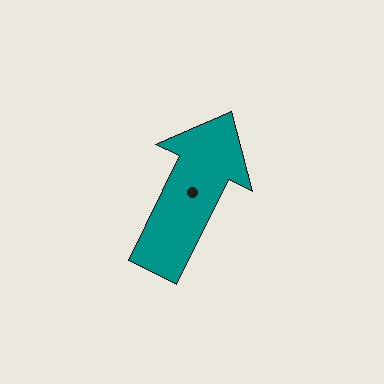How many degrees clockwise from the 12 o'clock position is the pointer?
Approximately 26 degrees.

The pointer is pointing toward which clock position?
Roughly 1 o'clock.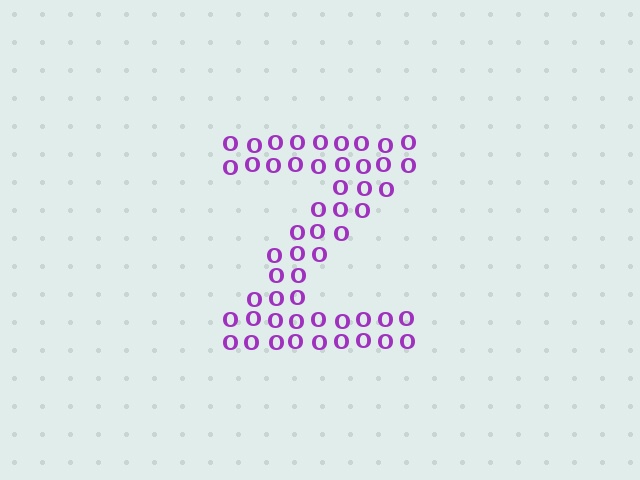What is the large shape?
The large shape is the letter Z.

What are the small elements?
The small elements are letter O's.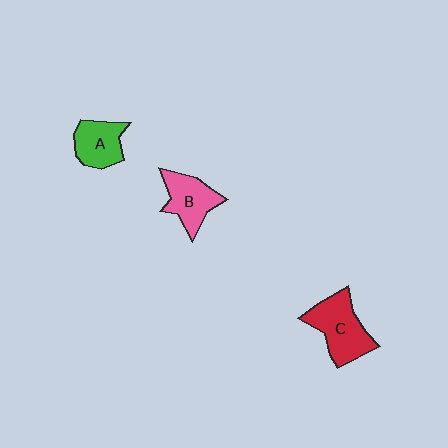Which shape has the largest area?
Shape C (red).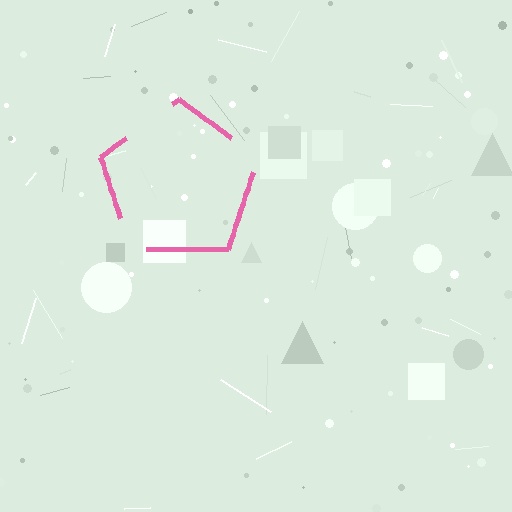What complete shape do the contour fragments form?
The contour fragments form a pentagon.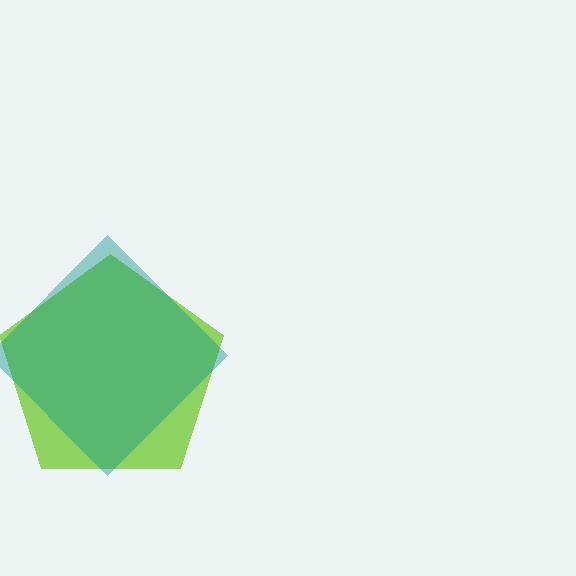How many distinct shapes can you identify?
There are 2 distinct shapes: a lime pentagon, a teal diamond.